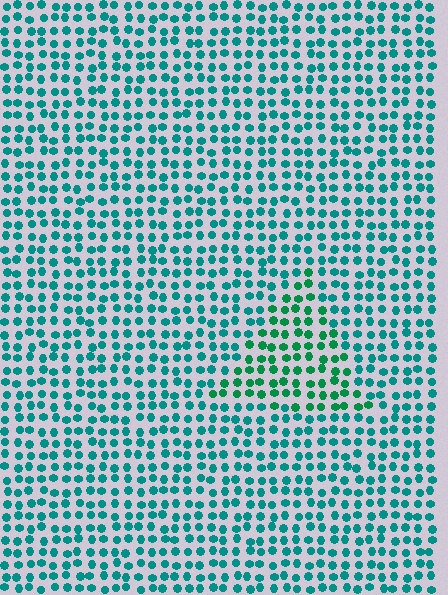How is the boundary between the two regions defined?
The boundary is defined purely by a slight shift in hue (about 28 degrees). Spacing, size, and orientation are identical on both sides.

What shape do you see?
I see a triangle.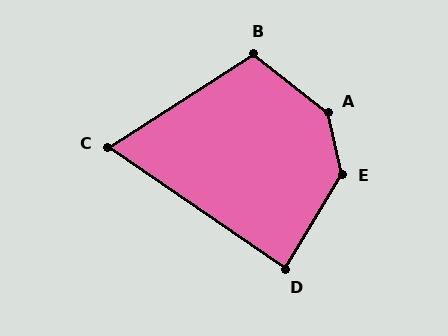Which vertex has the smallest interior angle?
C, at approximately 67 degrees.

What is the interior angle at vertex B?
Approximately 109 degrees (obtuse).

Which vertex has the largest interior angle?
A, at approximately 141 degrees.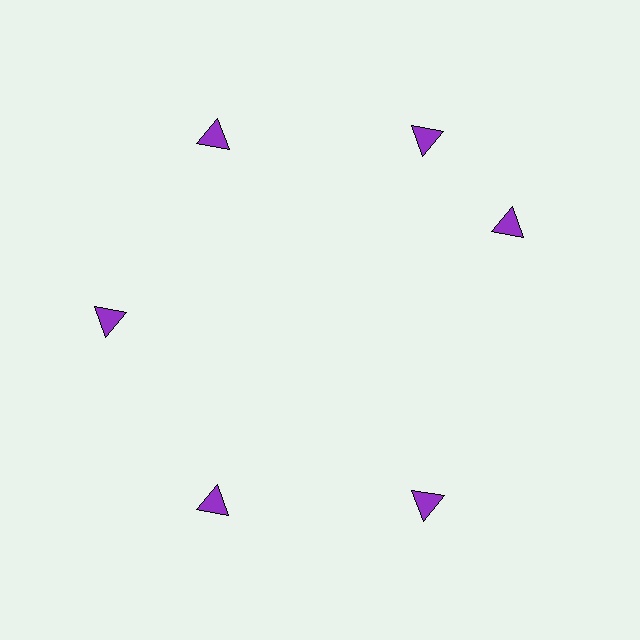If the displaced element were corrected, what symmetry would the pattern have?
It would have 6-fold rotational symmetry — the pattern would map onto itself every 60 degrees.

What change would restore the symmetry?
The symmetry would be restored by rotating it back into even spacing with its neighbors so that all 6 triangles sit at equal angles and equal distance from the center.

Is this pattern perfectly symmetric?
No. The 6 purple triangles are arranged in a ring, but one element near the 3 o'clock position is rotated out of alignment along the ring, breaking the 6-fold rotational symmetry.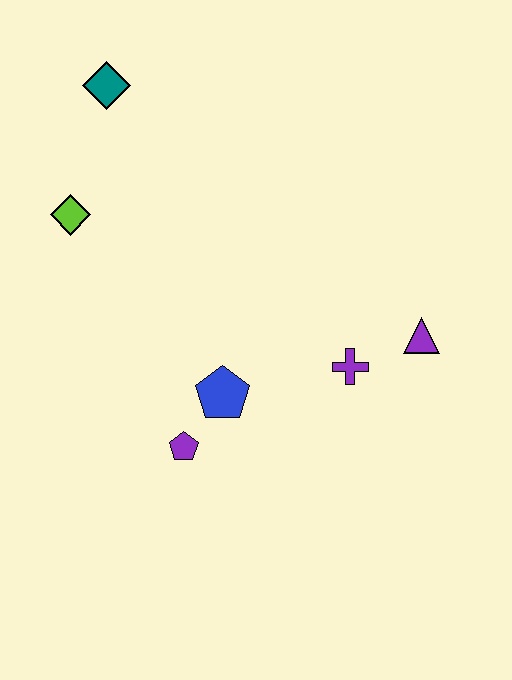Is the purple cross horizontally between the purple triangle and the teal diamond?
Yes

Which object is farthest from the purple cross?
The teal diamond is farthest from the purple cross.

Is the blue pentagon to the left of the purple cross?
Yes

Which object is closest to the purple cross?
The purple triangle is closest to the purple cross.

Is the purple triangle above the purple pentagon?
Yes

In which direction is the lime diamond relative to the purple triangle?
The lime diamond is to the left of the purple triangle.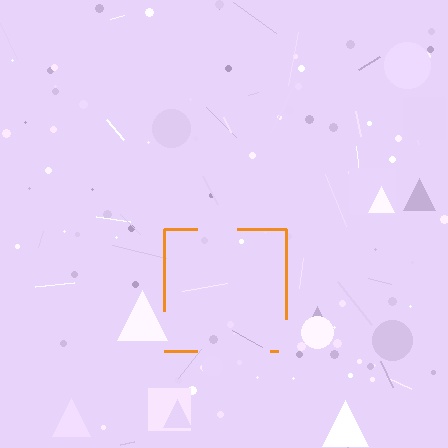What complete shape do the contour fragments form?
The contour fragments form a square.